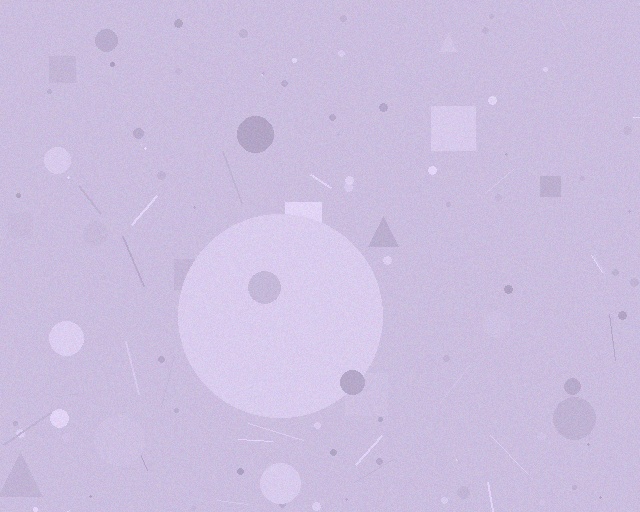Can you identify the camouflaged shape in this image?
The camouflaged shape is a circle.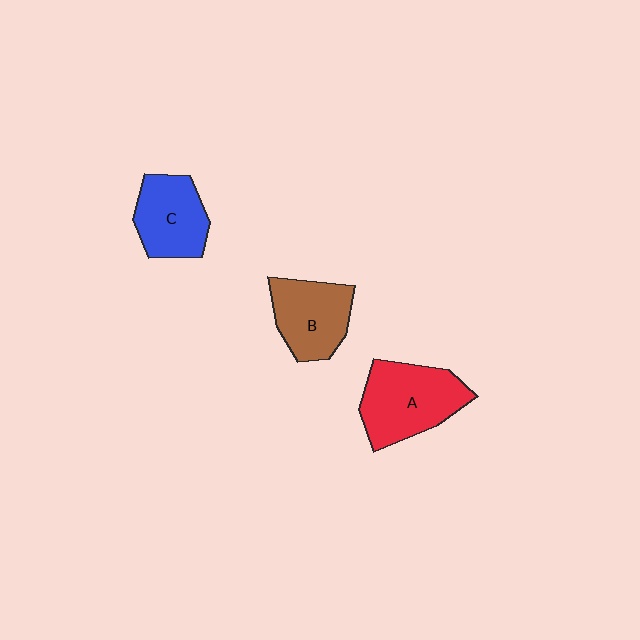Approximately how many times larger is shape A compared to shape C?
Approximately 1.3 times.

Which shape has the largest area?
Shape A (red).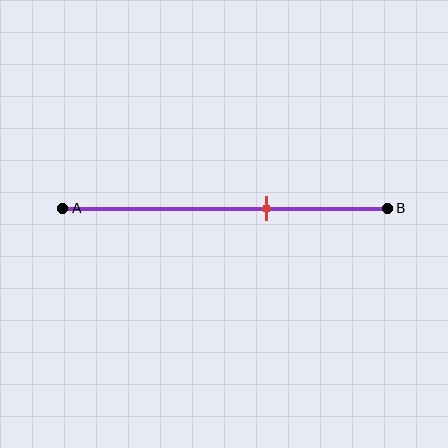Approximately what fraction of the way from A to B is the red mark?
The red mark is approximately 65% of the way from A to B.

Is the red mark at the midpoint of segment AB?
No, the mark is at about 65% from A, not at the 50% midpoint.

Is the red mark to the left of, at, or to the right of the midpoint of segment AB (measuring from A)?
The red mark is to the right of the midpoint of segment AB.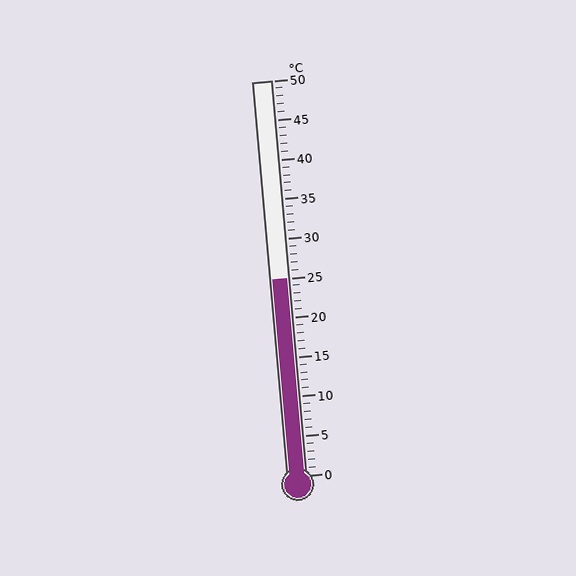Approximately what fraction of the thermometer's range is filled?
The thermometer is filled to approximately 50% of its range.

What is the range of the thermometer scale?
The thermometer scale ranges from 0°C to 50°C.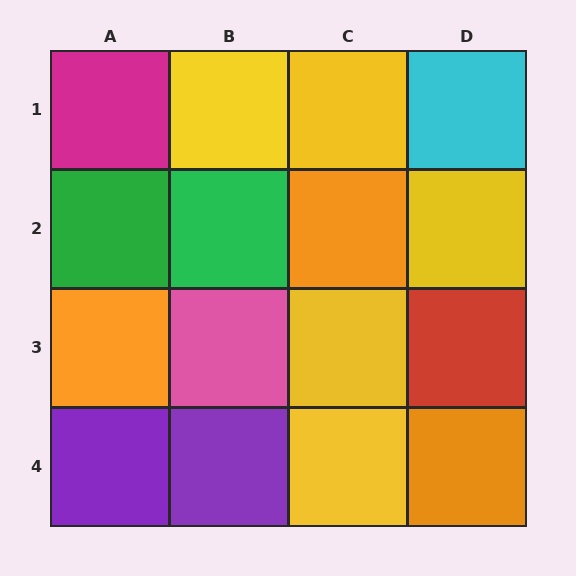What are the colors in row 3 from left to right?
Orange, pink, yellow, red.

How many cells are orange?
3 cells are orange.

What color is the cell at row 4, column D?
Orange.